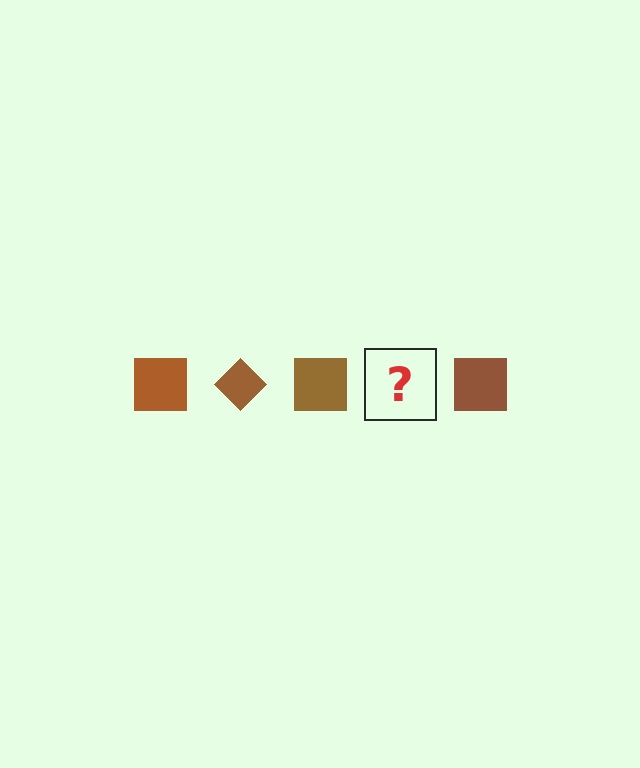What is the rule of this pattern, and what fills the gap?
The rule is that the pattern cycles through square, diamond shapes in brown. The gap should be filled with a brown diamond.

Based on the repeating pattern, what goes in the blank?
The blank should be a brown diamond.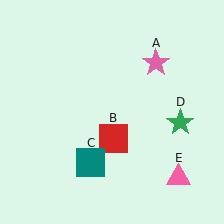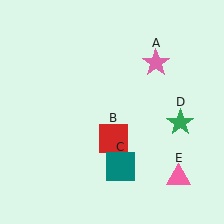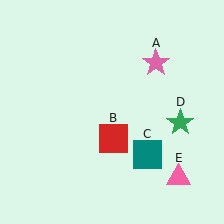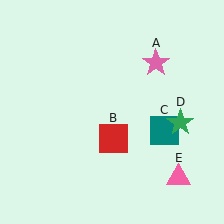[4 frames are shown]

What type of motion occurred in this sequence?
The teal square (object C) rotated counterclockwise around the center of the scene.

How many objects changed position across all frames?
1 object changed position: teal square (object C).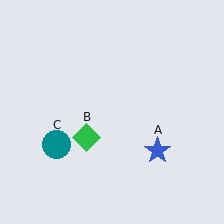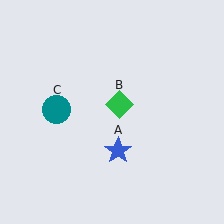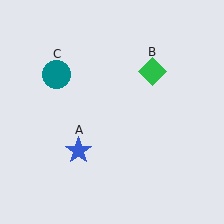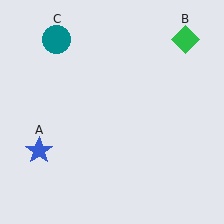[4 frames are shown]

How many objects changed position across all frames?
3 objects changed position: blue star (object A), green diamond (object B), teal circle (object C).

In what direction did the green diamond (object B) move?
The green diamond (object B) moved up and to the right.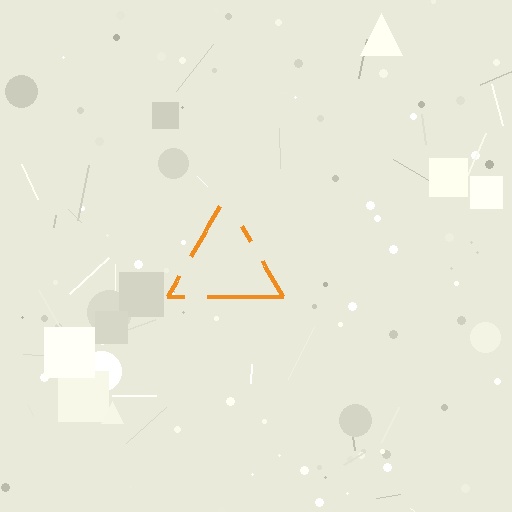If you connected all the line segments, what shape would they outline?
They would outline a triangle.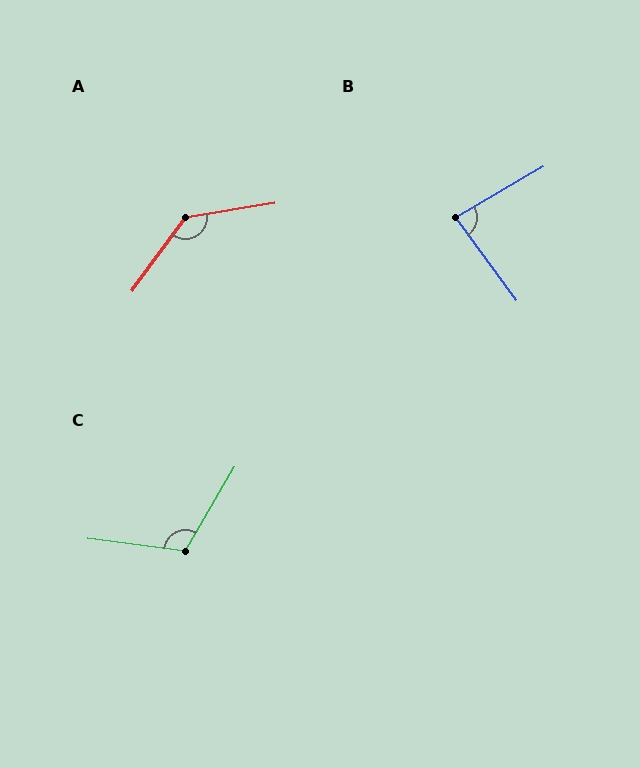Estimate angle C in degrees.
Approximately 113 degrees.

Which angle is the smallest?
B, at approximately 84 degrees.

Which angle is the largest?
A, at approximately 135 degrees.